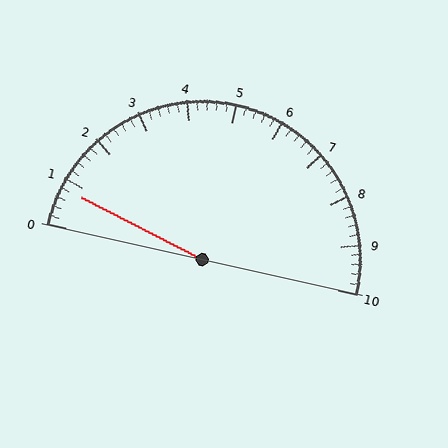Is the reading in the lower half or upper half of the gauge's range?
The reading is in the lower half of the range (0 to 10).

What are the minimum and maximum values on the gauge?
The gauge ranges from 0 to 10.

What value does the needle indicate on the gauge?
The needle indicates approximately 0.8.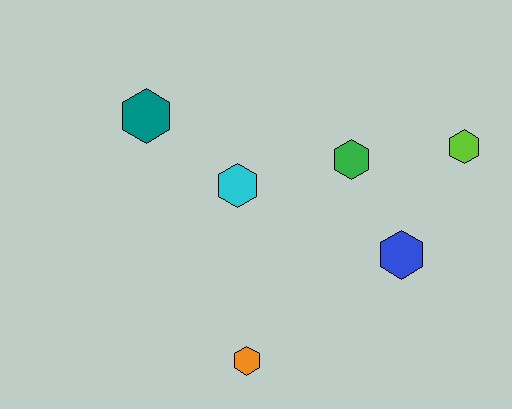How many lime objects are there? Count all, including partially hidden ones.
There is 1 lime object.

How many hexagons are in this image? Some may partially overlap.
There are 6 hexagons.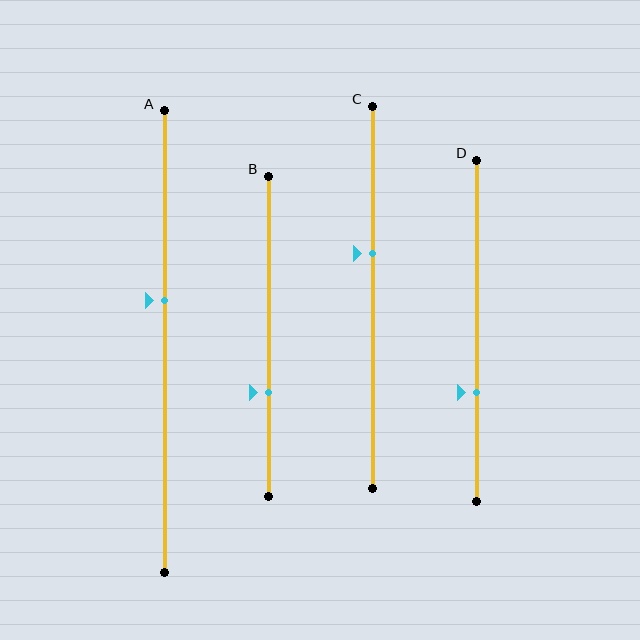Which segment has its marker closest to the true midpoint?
Segment A has its marker closest to the true midpoint.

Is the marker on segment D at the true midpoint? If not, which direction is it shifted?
No, the marker on segment D is shifted downward by about 18% of the segment length.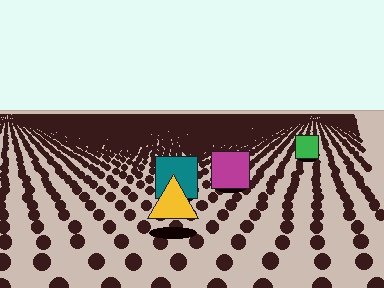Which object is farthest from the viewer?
The green square is farthest from the viewer. It appears smaller and the ground texture around it is denser.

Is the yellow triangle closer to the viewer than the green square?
Yes. The yellow triangle is closer — you can tell from the texture gradient: the ground texture is coarser near it.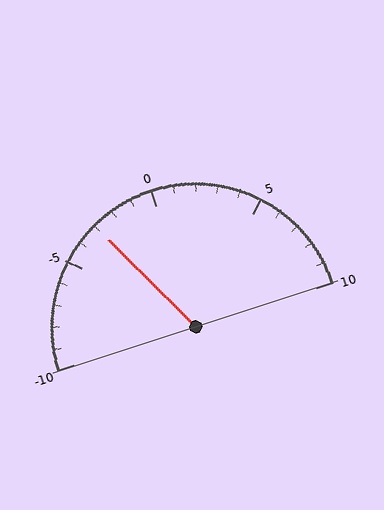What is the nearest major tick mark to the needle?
The nearest major tick mark is -5.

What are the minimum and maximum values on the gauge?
The gauge ranges from -10 to 10.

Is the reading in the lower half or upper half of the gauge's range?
The reading is in the lower half of the range (-10 to 10).